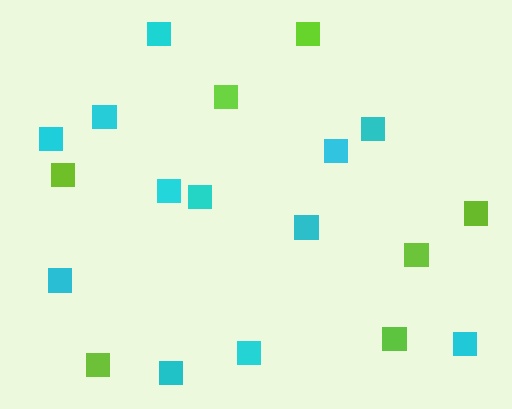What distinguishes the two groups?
There are 2 groups: one group of lime squares (7) and one group of cyan squares (12).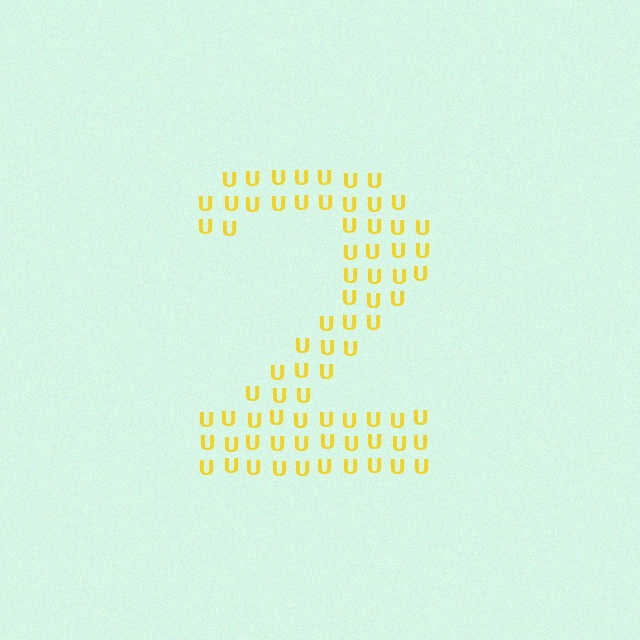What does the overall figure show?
The overall figure shows the digit 2.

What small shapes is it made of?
It is made of small letter U's.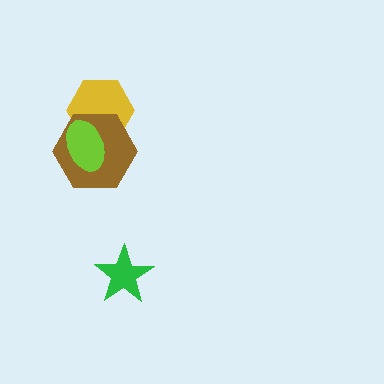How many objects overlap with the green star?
0 objects overlap with the green star.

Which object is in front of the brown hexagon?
The lime ellipse is in front of the brown hexagon.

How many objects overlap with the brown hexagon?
2 objects overlap with the brown hexagon.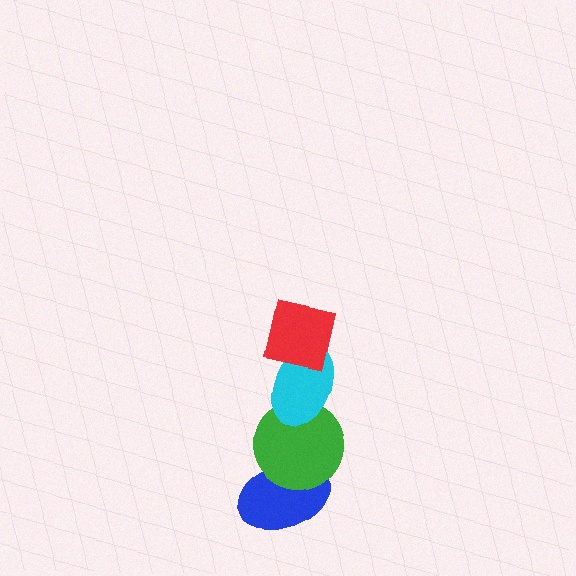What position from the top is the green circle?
The green circle is 3rd from the top.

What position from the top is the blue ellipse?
The blue ellipse is 4th from the top.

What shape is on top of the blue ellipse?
The green circle is on top of the blue ellipse.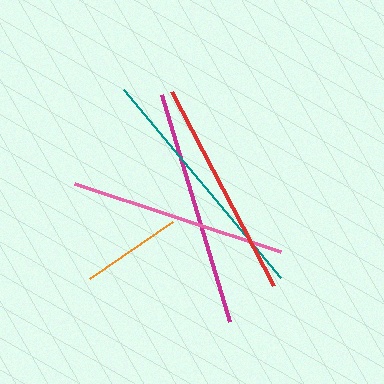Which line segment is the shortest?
The orange line is the shortest at approximately 101 pixels.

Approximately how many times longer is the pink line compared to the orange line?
The pink line is approximately 2.2 times the length of the orange line.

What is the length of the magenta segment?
The magenta segment is approximately 236 pixels long.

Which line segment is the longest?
The teal line is the longest at approximately 245 pixels.